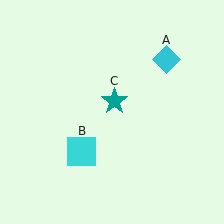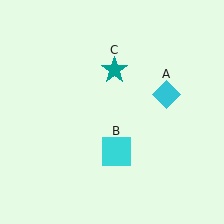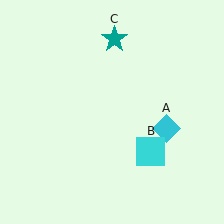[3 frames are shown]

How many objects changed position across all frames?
3 objects changed position: cyan diamond (object A), cyan square (object B), teal star (object C).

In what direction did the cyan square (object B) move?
The cyan square (object B) moved right.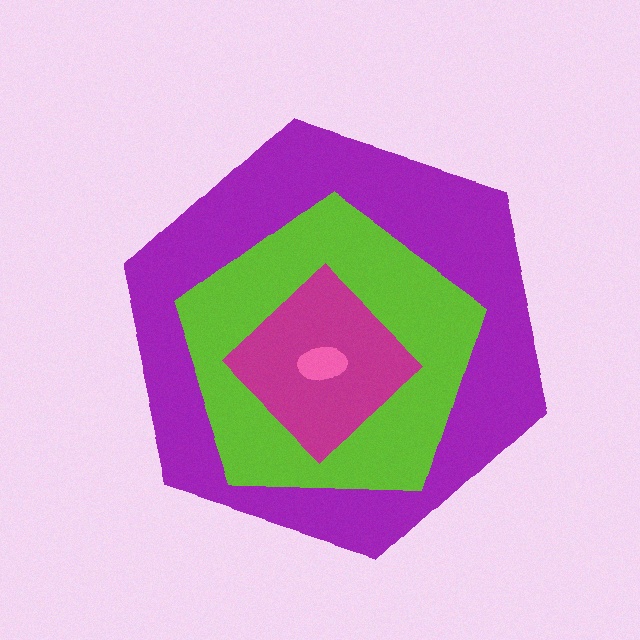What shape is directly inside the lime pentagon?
The magenta diamond.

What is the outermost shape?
The purple hexagon.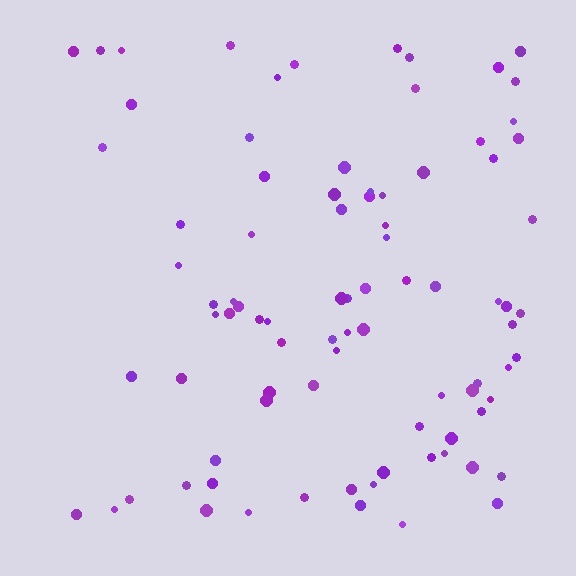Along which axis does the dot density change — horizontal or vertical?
Horizontal.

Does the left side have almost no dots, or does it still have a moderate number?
Still a moderate number, just noticeably fewer than the right.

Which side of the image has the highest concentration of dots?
The right.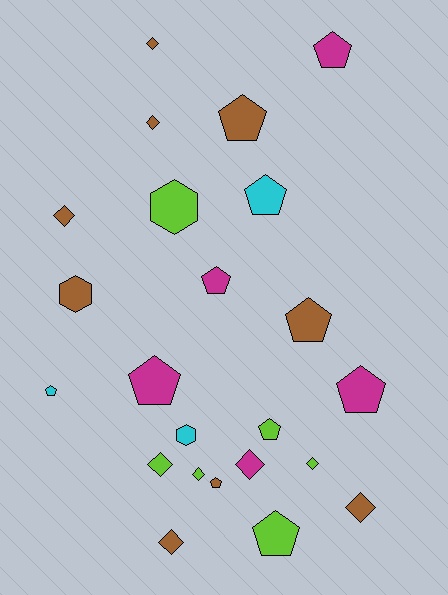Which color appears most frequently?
Brown, with 9 objects.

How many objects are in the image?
There are 23 objects.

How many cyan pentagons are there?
There are 2 cyan pentagons.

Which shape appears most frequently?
Pentagon, with 11 objects.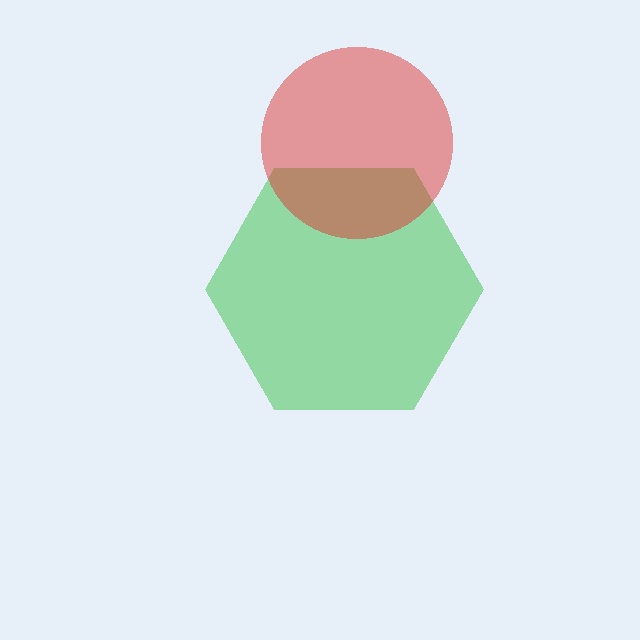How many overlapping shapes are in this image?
There are 2 overlapping shapes in the image.